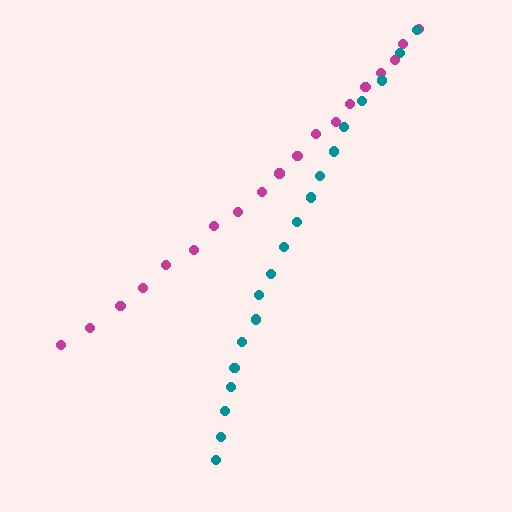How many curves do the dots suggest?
There are 2 distinct paths.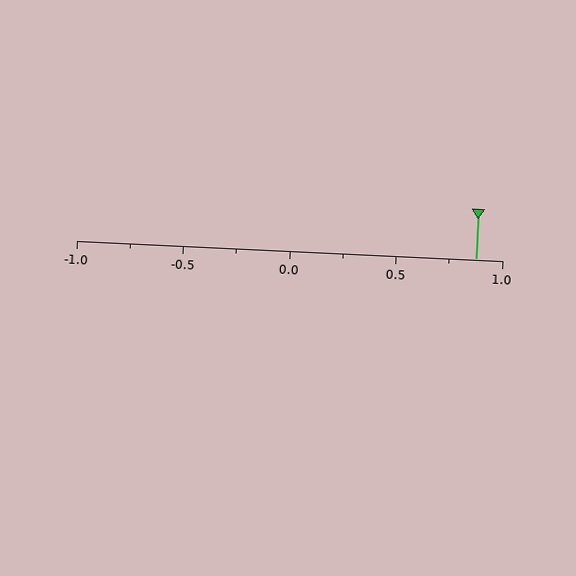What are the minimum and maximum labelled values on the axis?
The axis runs from -1.0 to 1.0.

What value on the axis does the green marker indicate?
The marker indicates approximately 0.88.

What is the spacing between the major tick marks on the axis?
The major ticks are spaced 0.5 apart.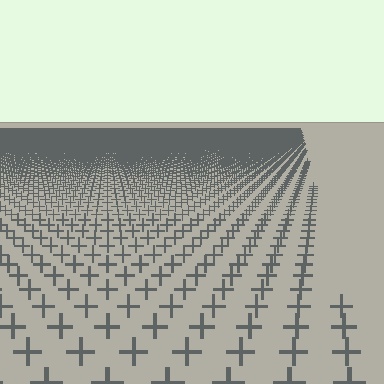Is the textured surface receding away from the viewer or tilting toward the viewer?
The surface is receding away from the viewer. Texture elements get smaller and denser toward the top.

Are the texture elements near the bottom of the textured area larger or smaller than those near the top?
Larger. Near the bottom, elements are closer to the viewer and appear at a bigger on-screen size.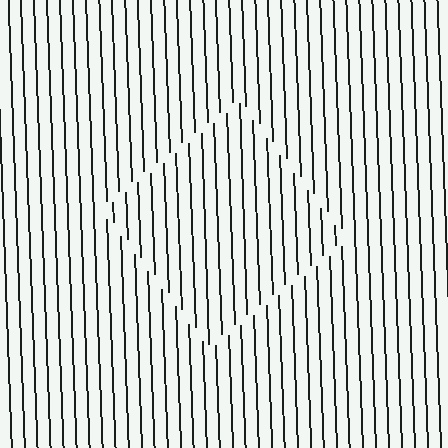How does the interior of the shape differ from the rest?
The interior of the shape contains the same grating, shifted by half a period — the contour is defined by the phase discontinuity where line-ends from the inner and outer gratings abut.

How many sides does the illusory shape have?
4 sides — the line-ends trace a square.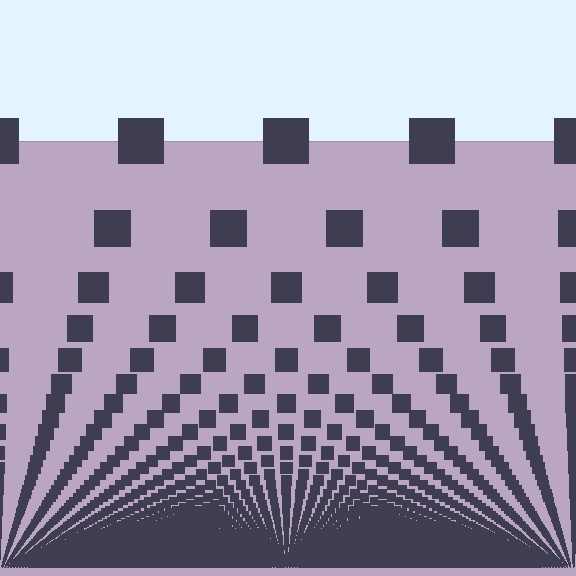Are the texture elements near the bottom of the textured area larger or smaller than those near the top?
Smaller. The gradient is inverted — elements near the bottom are smaller and denser.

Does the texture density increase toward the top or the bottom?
Density increases toward the bottom.